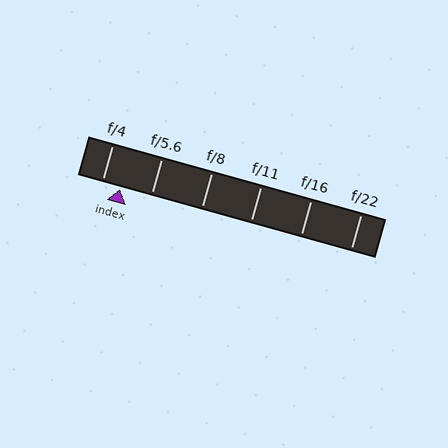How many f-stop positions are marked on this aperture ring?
There are 6 f-stop positions marked.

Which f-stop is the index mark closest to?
The index mark is closest to f/4.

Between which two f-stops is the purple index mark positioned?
The index mark is between f/4 and f/5.6.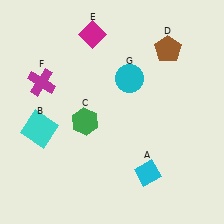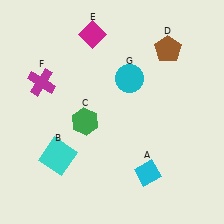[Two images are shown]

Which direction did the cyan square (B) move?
The cyan square (B) moved down.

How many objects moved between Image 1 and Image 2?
1 object moved between the two images.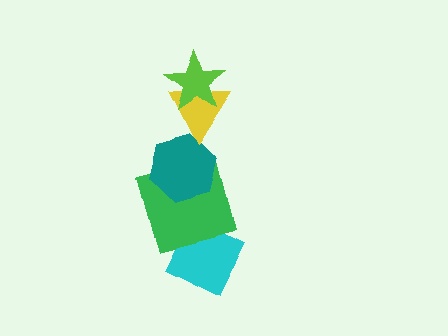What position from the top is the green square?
The green square is 4th from the top.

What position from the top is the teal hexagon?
The teal hexagon is 3rd from the top.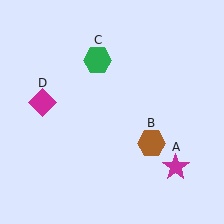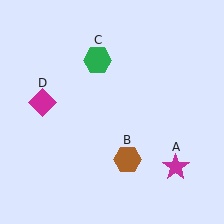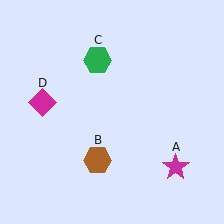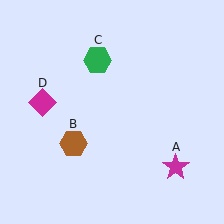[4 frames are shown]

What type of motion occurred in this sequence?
The brown hexagon (object B) rotated clockwise around the center of the scene.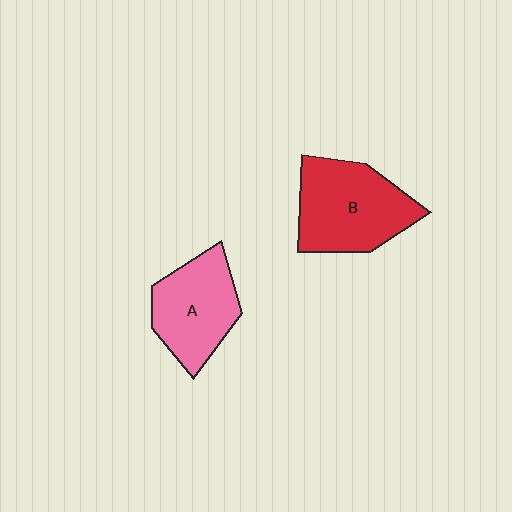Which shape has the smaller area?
Shape A (pink).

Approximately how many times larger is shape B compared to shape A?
Approximately 1.2 times.